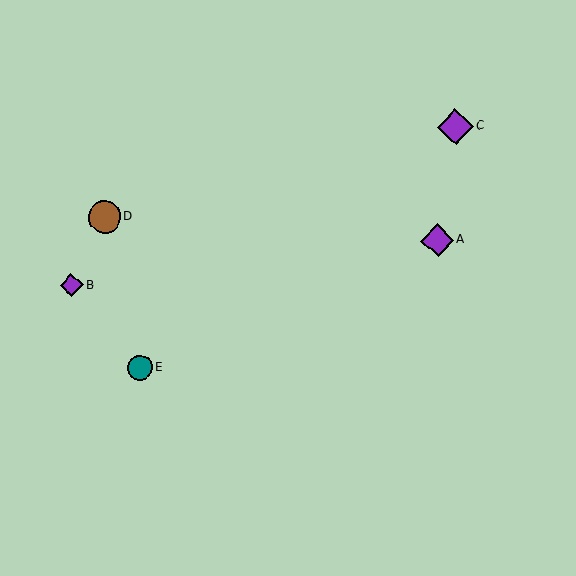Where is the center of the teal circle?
The center of the teal circle is at (140, 368).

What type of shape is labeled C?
Shape C is a purple diamond.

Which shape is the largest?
The purple diamond (labeled C) is the largest.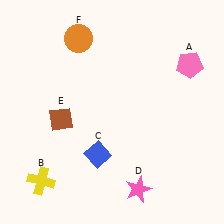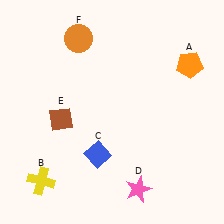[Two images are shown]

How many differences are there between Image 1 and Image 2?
There is 1 difference between the two images.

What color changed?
The pentagon (A) changed from pink in Image 1 to orange in Image 2.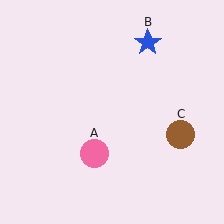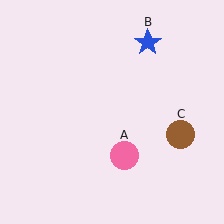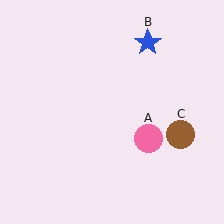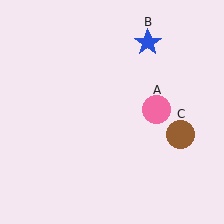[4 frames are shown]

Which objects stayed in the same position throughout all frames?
Blue star (object B) and brown circle (object C) remained stationary.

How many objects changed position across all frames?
1 object changed position: pink circle (object A).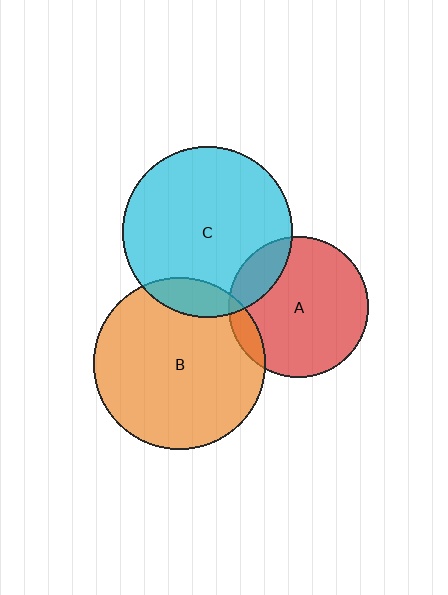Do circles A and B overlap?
Yes.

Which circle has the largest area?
Circle B (orange).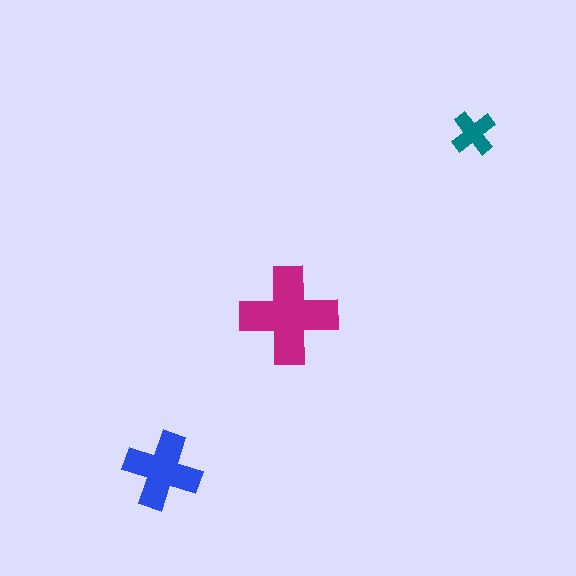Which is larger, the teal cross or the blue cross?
The blue one.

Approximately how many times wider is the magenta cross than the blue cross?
About 1.5 times wider.